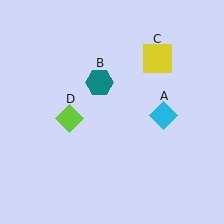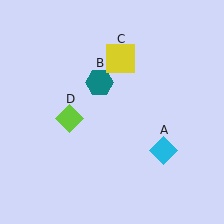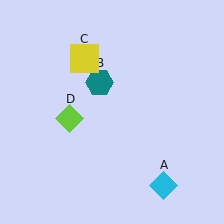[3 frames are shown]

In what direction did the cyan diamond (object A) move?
The cyan diamond (object A) moved down.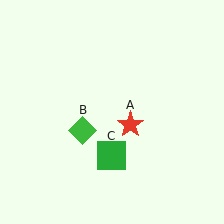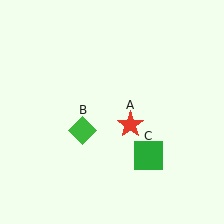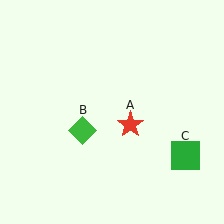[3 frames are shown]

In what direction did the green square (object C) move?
The green square (object C) moved right.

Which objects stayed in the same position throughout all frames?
Red star (object A) and green diamond (object B) remained stationary.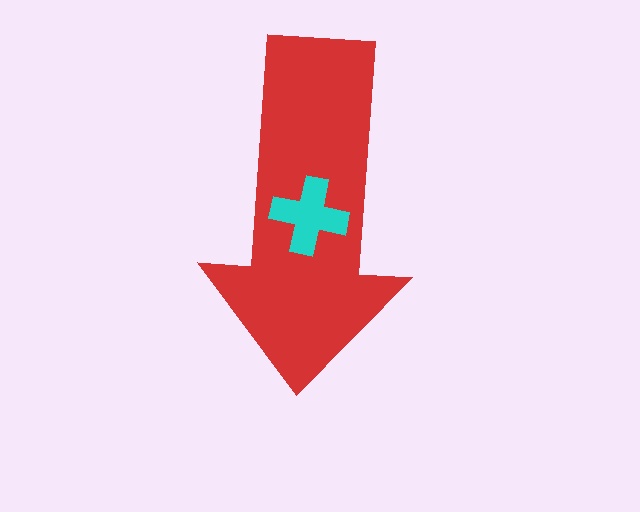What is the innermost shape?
The cyan cross.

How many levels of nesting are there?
2.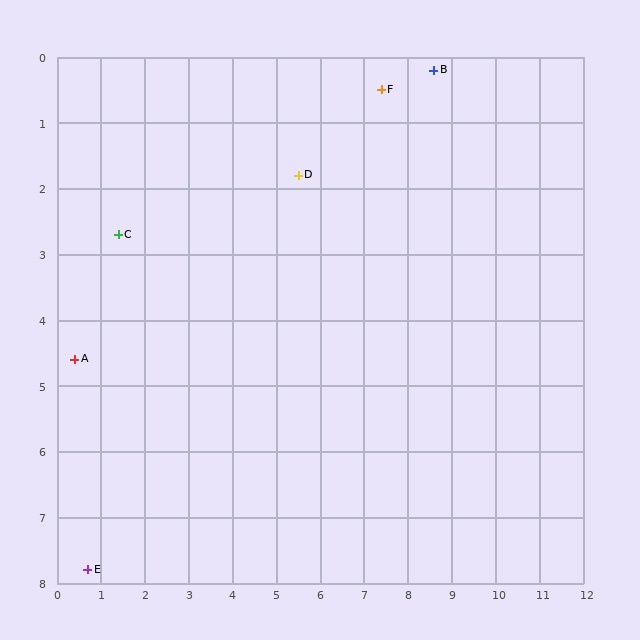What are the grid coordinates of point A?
Point A is at approximately (0.4, 4.6).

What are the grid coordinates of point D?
Point D is at approximately (5.5, 1.8).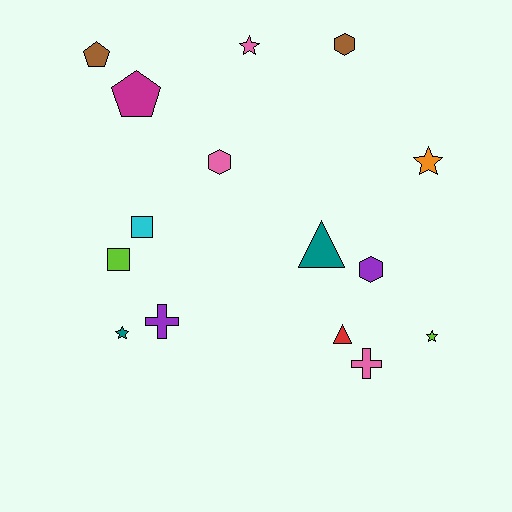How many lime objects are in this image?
There are 2 lime objects.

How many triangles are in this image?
There are 2 triangles.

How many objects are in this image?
There are 15 objects.